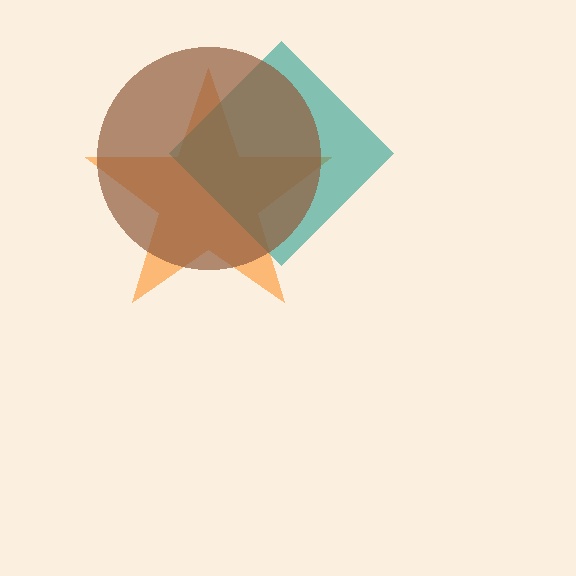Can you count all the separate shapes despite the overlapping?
Yes, there are 3 separate shapes.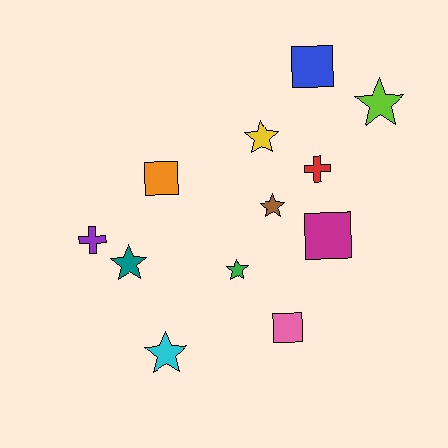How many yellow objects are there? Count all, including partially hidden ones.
There is 1 yellow object.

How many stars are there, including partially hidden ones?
There are 6 stars.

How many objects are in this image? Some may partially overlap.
There are 12 objects.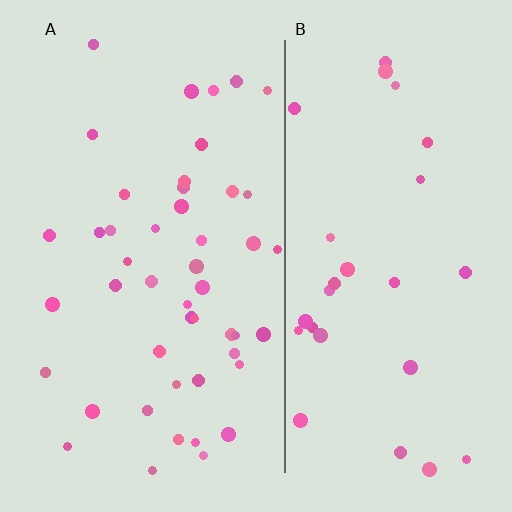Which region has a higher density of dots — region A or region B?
A (the left).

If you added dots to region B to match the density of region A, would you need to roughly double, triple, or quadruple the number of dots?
Approximately double.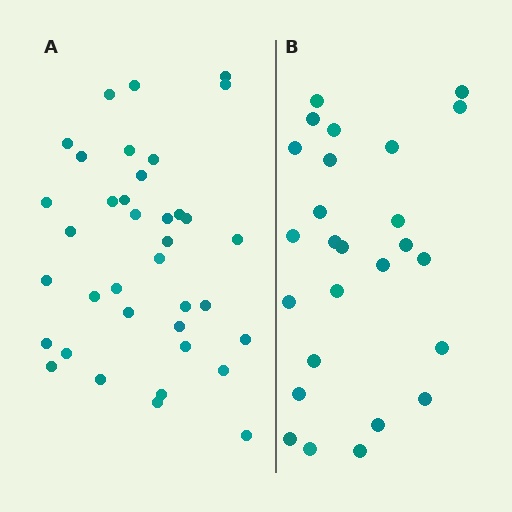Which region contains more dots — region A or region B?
Region A (the left region) has more dots.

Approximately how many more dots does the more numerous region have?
Region A has roughly 12 or so more dots than region B.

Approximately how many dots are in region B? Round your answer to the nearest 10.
About 30 dots. (The exact count is 26, which rounds to 30.)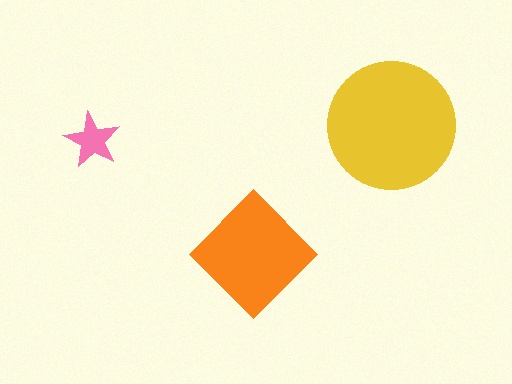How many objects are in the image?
There are 3 objects in the image.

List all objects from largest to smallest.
The yellow circle, the orange diamond, the pink star.